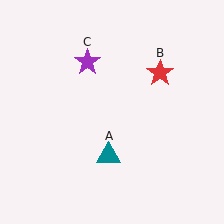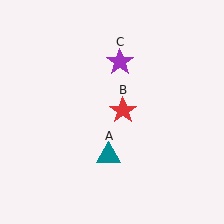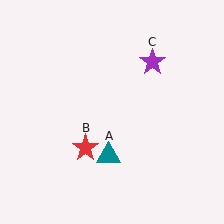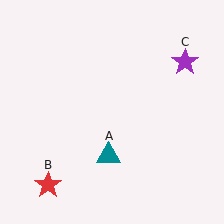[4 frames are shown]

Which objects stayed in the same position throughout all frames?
Teal triangle (object A) remained stationary.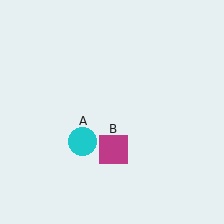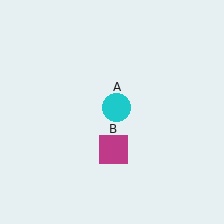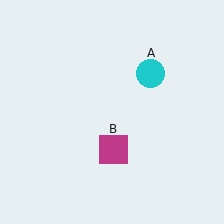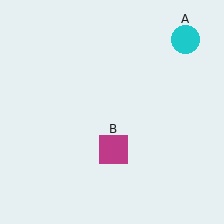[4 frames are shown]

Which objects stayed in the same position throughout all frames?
Magenta square (object B) remained stationary.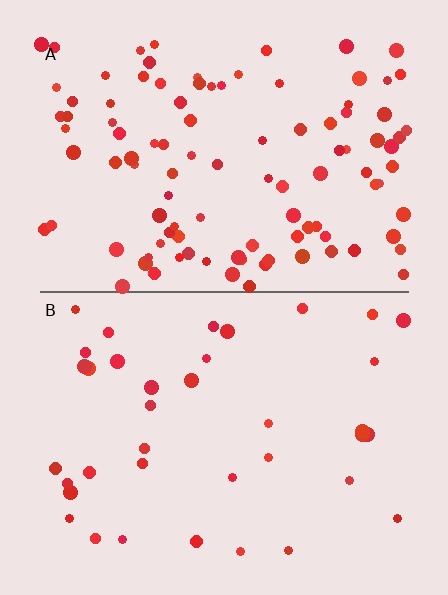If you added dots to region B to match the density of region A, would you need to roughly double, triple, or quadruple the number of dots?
Approximately triple.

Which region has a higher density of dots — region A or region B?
A (the top).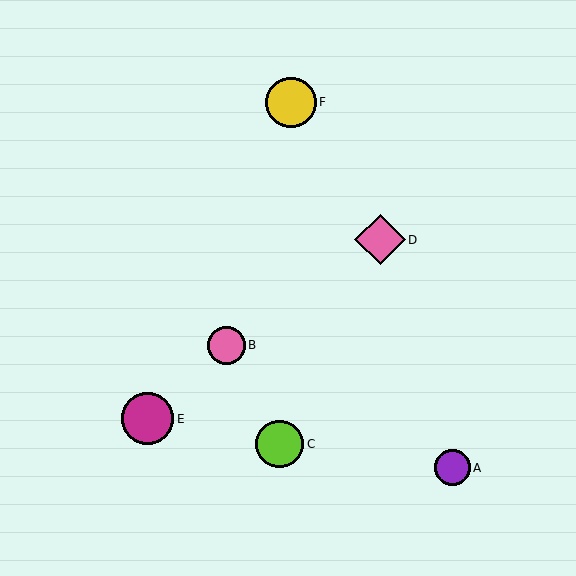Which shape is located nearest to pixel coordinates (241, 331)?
The pink circle (labeled B) at (226, 345) is nearest to that location.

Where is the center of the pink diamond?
The center of the pink diamond is at (380, 240).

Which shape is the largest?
The magenta circle (labeled E) is the largest.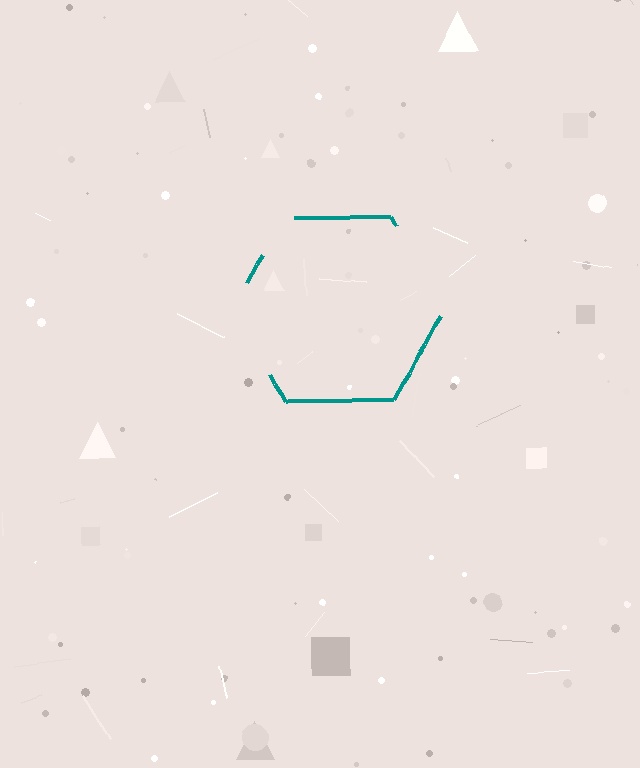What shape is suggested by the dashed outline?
The dashed outline suggests a hexagon.